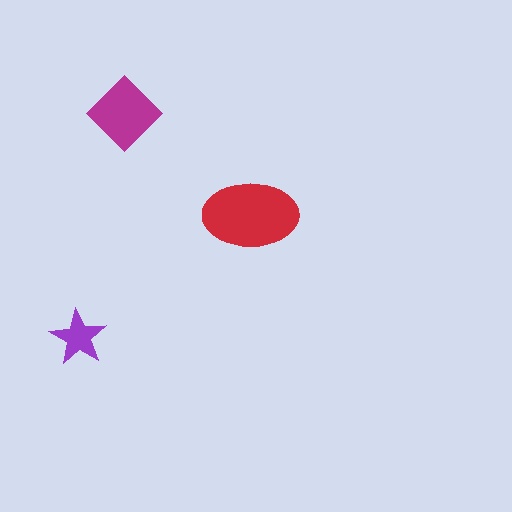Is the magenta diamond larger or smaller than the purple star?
Larger.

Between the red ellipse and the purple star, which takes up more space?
The red ellipse.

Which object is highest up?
The magenta diamond is topmost.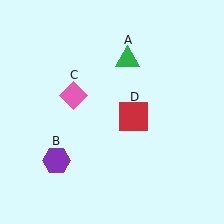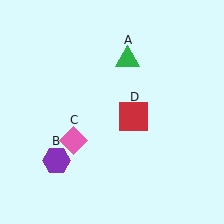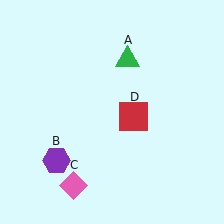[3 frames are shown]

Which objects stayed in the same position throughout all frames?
Green triangle (object A) and purple hexagon (object B) and red square (object D) remained stationary.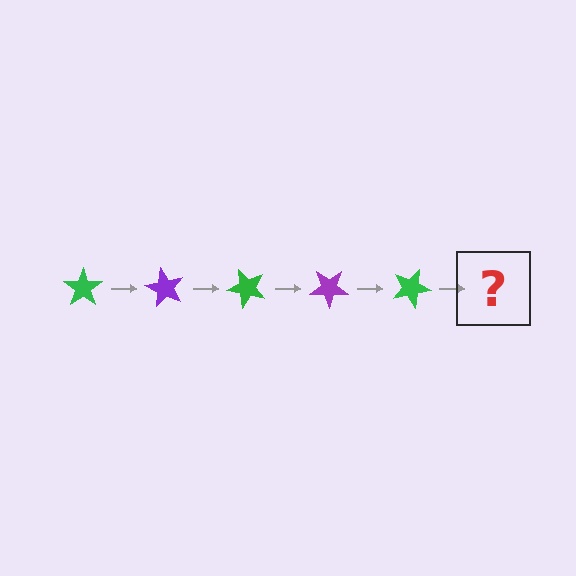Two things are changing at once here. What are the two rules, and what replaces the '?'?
The two rules are that it rotates 60 degrees each step and the color cycles through green and purple. The '?' should be a purple star, rotated 300 degrees from the start.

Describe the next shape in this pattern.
It should be a purple star, rotated 300 degrees from the start.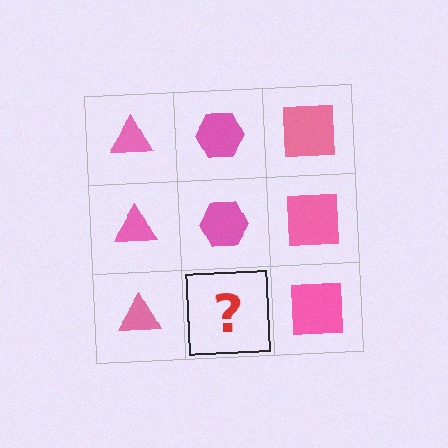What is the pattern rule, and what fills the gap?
The rule is that each column has a consistent shape. The gap should be filled with a pink hexagon.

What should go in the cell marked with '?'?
The missing cell should contain a pink hexagon.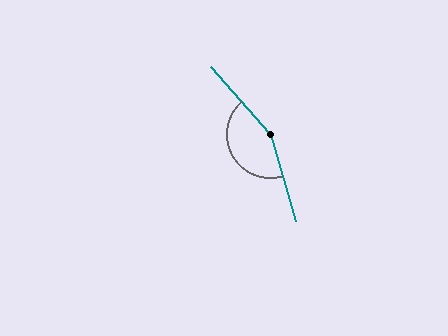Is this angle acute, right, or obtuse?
It is obtuse.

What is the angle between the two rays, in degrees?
Approximately 155 degrees.